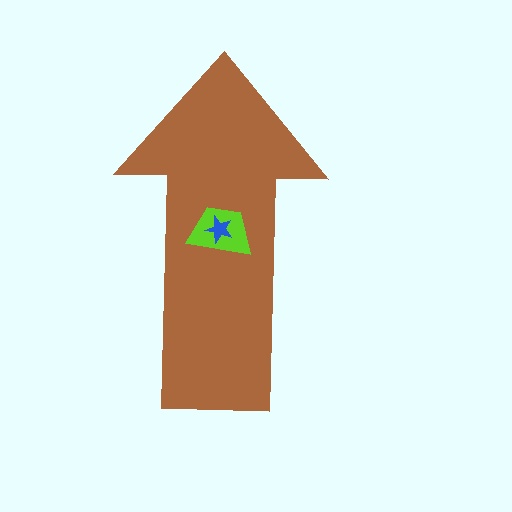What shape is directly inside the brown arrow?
The lime trapezoid.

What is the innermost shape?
The blue star.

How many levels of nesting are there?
3.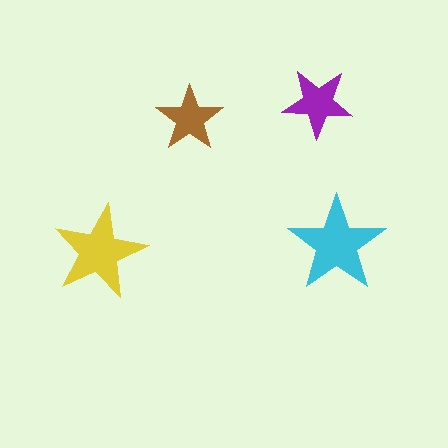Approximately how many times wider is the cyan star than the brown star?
About 1.5 times wider.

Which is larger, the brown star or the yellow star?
The yellow one.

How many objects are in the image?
There are 4 objects in the image.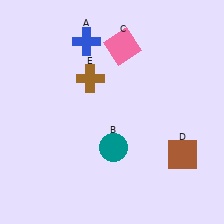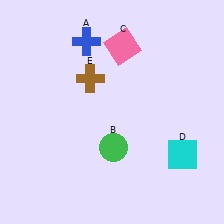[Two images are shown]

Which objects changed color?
B changed from teal to green. D changed from brown to cyan.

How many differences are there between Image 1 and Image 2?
There are 2 differences between the two images.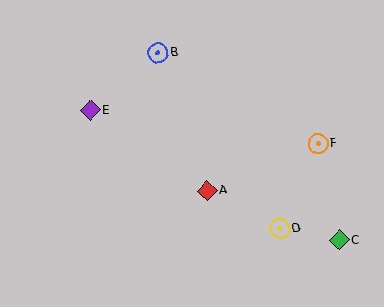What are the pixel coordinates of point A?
Point A is at (207, 191).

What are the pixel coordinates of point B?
Point B is at (158, 53).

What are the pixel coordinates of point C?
Point C is at (339, 240).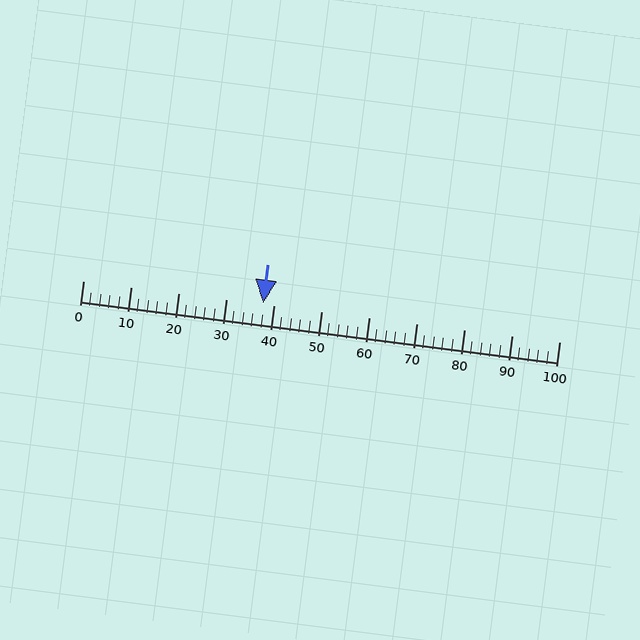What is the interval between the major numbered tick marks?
The major tick marks are spaced 10 units apart.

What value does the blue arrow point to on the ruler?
The blue arrow points to approximately 38.